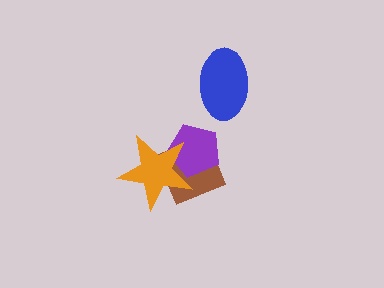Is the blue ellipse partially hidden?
No, no other shape covers it.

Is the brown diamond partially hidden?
Yes, it is partially covered by another shape.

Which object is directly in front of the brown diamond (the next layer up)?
The purple pentagon is directly in front of the brown diamond.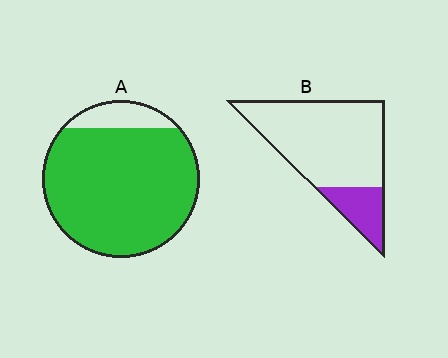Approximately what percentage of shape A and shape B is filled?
A is approximately 90% and B is approximately 20%.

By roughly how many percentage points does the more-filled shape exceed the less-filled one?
By roughly 70 percentage points (A over B).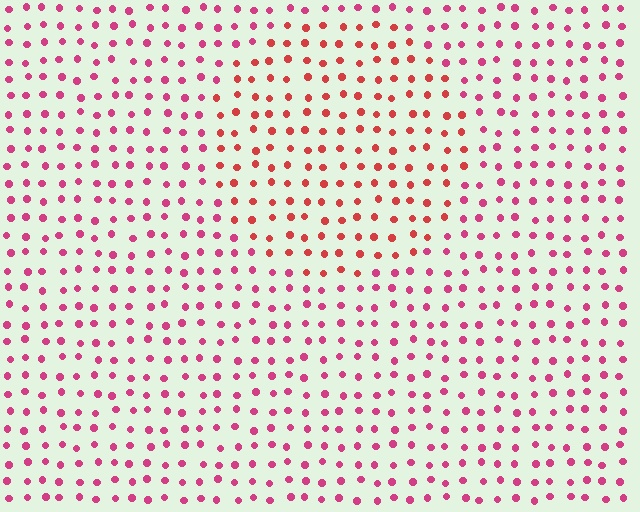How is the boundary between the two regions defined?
The boundary is defined purely by a slight shift in hue (about 28 degrees). Spacing, size, and orientation are identical on both sides.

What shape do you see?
I see a circle.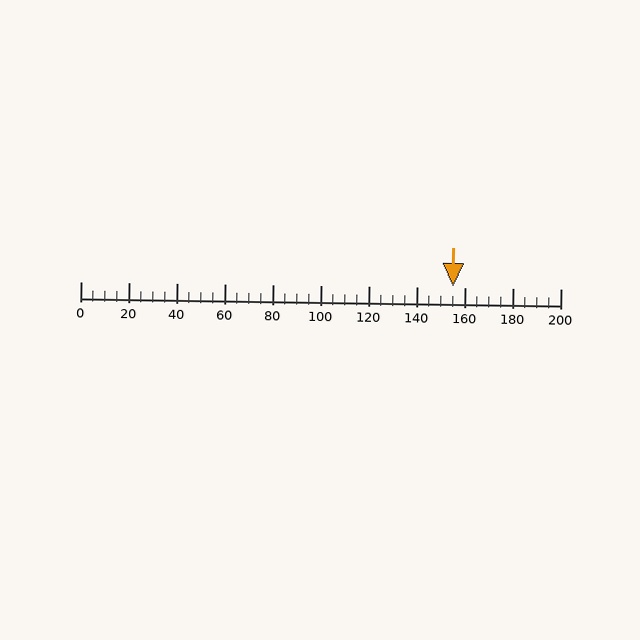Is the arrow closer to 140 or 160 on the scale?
The arrow is closer to 160.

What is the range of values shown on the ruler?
The ruler shows values from 0 to 200.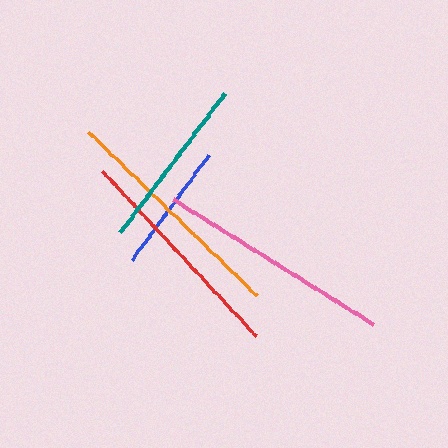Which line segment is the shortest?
The blue line is the shortest at approximately 130 pixels.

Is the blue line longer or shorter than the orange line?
The orange line is longer than the blue line.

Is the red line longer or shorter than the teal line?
The red line is longer than the teal line.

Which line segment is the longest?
The pink line is the longest at approximately 237 pixels.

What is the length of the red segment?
The red segment is approximately 225 pixels long.